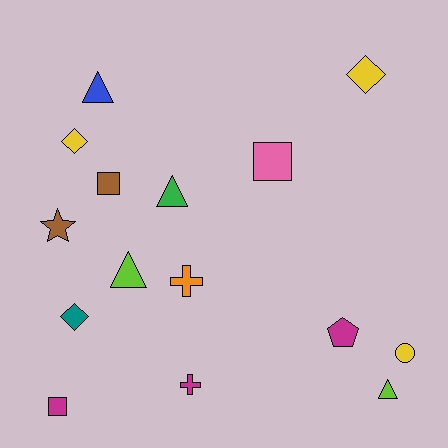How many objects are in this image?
There are 15 objects.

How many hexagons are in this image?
There are no hexagons.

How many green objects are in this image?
There is 1 green object.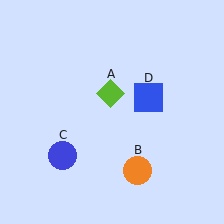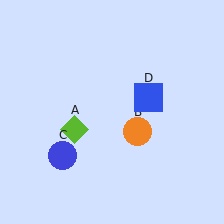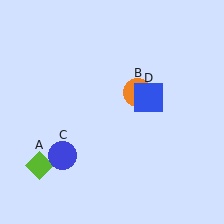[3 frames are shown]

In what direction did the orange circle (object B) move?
The orange circle (object B) moved up.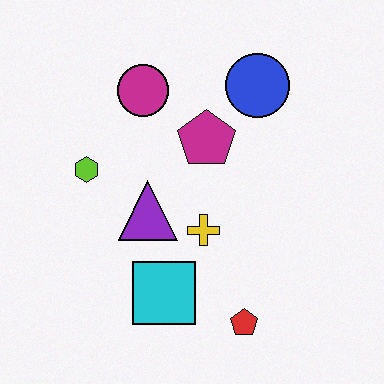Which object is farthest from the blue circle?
The red pentagon is farthest from the blue circle.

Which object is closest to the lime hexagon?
The purple triangle is closest to the lime hexagon.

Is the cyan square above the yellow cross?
No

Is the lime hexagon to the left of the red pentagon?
Yes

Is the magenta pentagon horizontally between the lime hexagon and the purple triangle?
No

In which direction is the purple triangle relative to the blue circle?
The purple triangle is below the blue circle.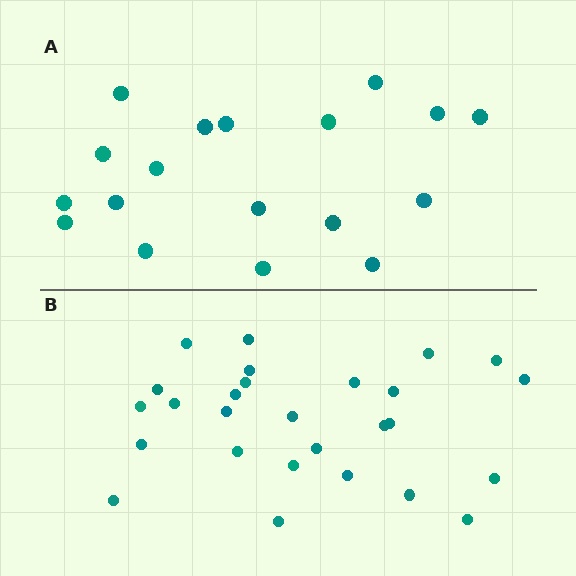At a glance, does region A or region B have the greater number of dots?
Region B (the bottom region) has more dots.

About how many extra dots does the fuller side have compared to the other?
Region B has roughly 8 or so more dots than region A.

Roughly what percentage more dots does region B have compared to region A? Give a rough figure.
About 50% more.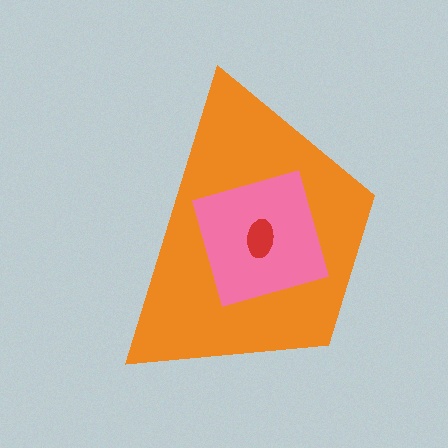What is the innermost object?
The red ellipse.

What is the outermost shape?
The orange trapezoid.